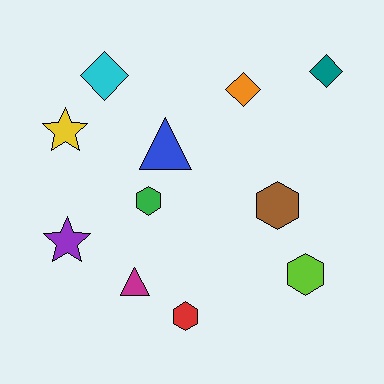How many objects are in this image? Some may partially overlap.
There are 11 objects.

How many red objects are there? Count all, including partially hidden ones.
There is 1 red object.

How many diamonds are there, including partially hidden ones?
There are 3 diamonds.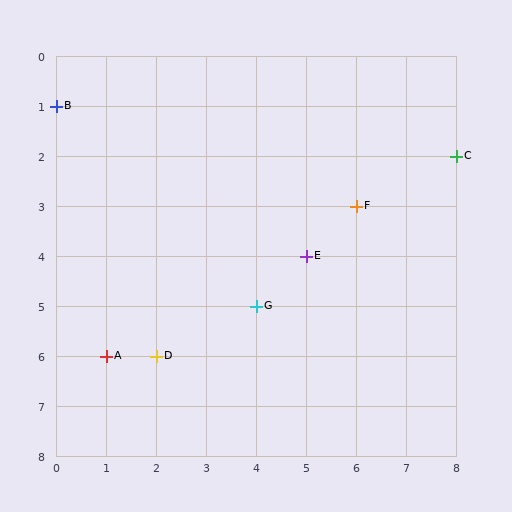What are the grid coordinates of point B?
Point B is at grid coordinates (0, 1).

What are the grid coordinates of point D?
Point D is at grid coordinates (2, 6).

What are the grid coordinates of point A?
Point A is at grid coordinates (1, 6).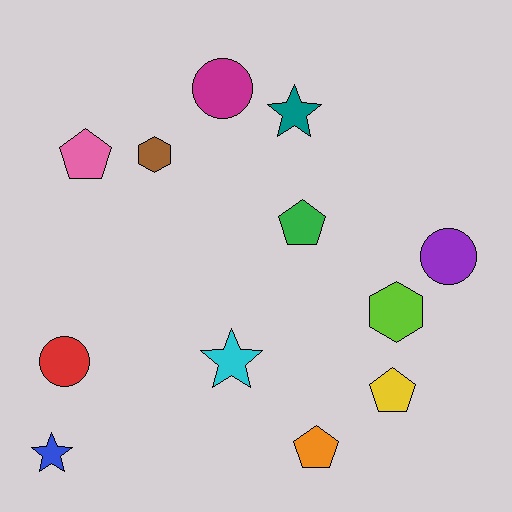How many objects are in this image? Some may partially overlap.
There are 12 objects.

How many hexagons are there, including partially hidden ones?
There are 2 hexagons.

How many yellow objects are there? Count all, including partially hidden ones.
There is 1 yellow object.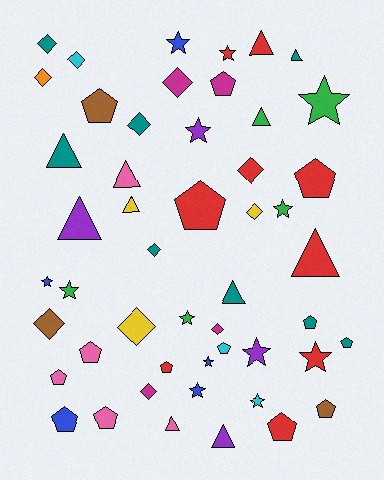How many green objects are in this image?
There are 5 green objects.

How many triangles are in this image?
There are 11 triangles.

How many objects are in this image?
There are 50 objects.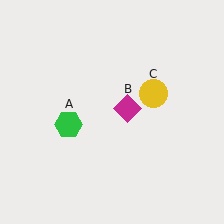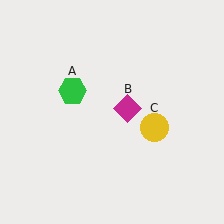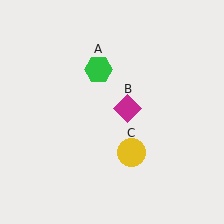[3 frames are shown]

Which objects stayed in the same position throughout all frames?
Magenta diamond (object B) remained stationary.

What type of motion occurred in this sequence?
The green hexagon (object A), yellow circle (object C) rotated clockwise around the center of the scene.